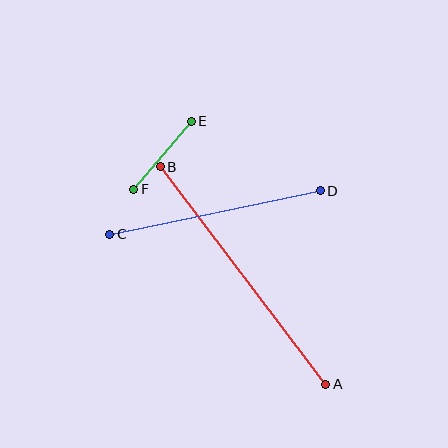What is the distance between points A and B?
The distance is approximately 274 pixels.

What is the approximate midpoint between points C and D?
The midpoint is at approximately (215, 213) pixels.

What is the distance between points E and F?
The distance is approximately 89 pixels.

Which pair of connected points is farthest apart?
Points A and B are farthest apart.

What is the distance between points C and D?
The distance is approximately 215 pixels.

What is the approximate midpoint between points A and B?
The midpoint is at approximately (243, 276) pixels.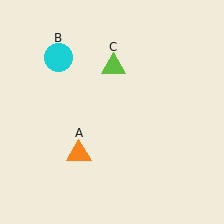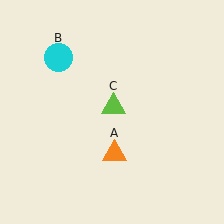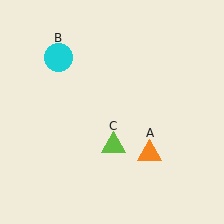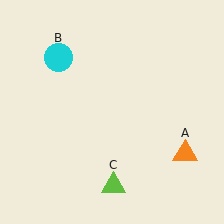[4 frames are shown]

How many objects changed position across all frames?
2 objects changed position: orange triangle (object A), lime triangle (object C).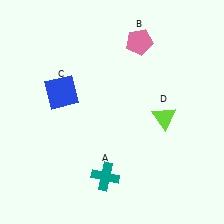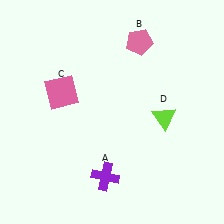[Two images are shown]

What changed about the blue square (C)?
In Image 1, C is blue. In Image 2, it changed to pink.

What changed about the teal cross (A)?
In Image 1, A is teal. In Image 2, it changed to purple.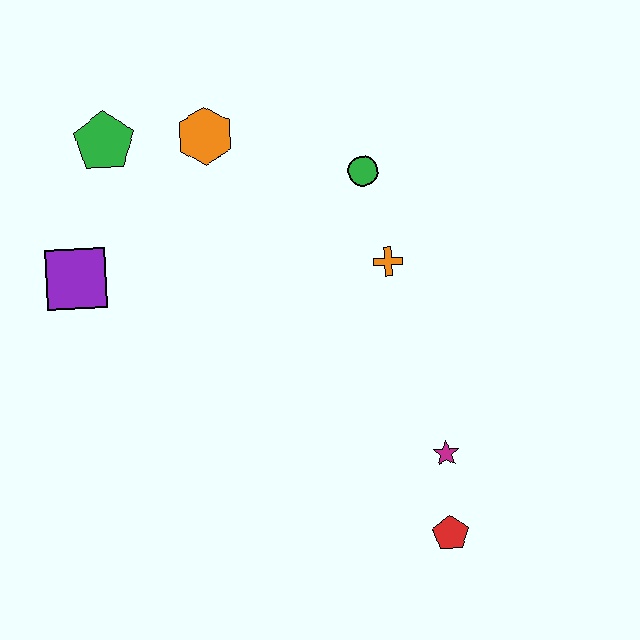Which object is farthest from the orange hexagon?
The red pentagon is farthest from the orange hexagon.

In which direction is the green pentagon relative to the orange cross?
The green pentagon is to the left of the orange cross.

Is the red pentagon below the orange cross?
Yes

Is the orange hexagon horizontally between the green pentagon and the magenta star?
Yes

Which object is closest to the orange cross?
The green circle is closest to the orange cross.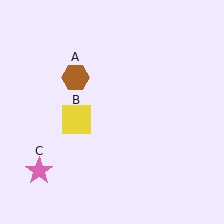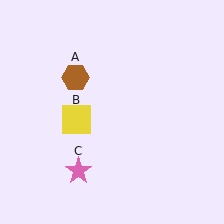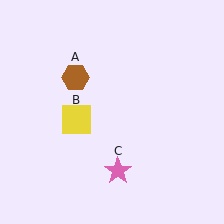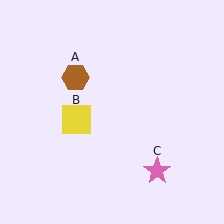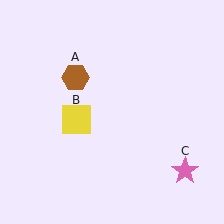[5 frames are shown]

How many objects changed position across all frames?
1 object changed position: pink star (object C).